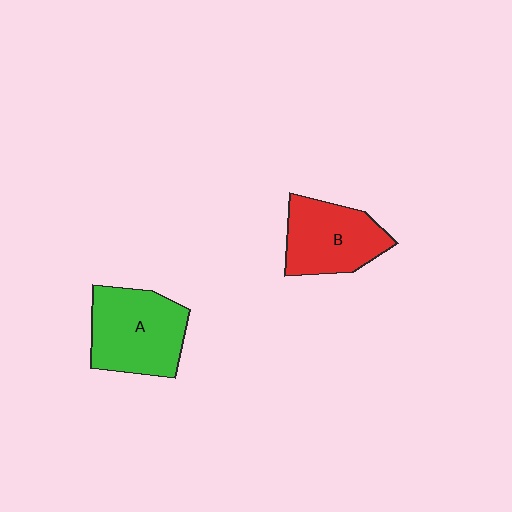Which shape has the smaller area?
Shape B (red).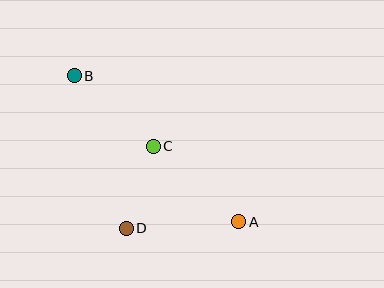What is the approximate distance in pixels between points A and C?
The distance between A and C is approximately 114 pixels.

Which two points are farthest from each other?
Points A and B are farthest from each other.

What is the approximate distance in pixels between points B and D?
The distance between B and D is approximately 161 pixels.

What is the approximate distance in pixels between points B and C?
The distance between B and C is approximately 106 pixels.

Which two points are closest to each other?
Points C and D are closest to each other.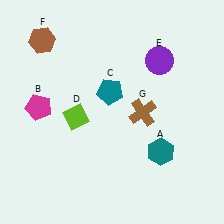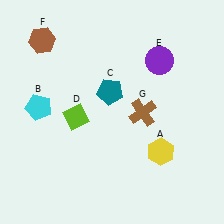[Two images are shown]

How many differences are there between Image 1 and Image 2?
There are 2 differences between the two images.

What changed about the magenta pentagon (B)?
In Image 1, B is magenta. In Image 2, it changed to cyan.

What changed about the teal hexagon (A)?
In Image 1, A is teal. In Image 2, it changed to yellow.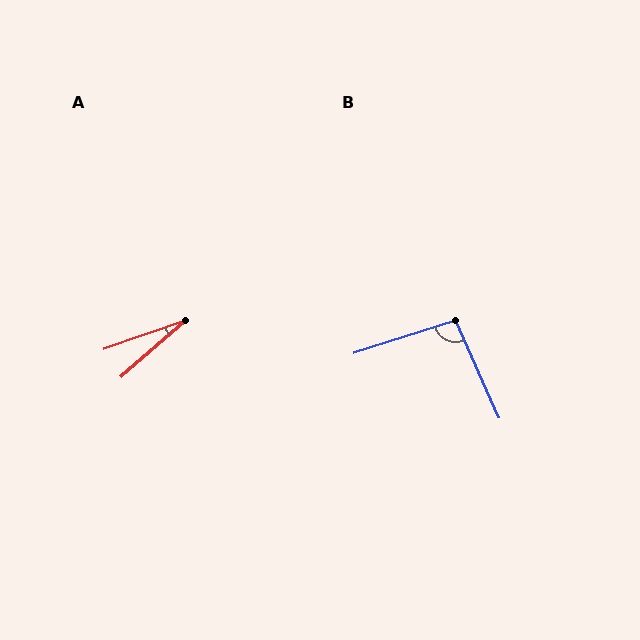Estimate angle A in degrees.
Approximately 22 degrees.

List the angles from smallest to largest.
A (22°), B (96°).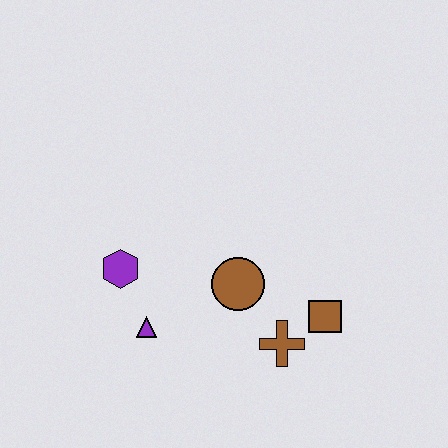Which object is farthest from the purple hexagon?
The brown square is farthest from the purple hexagon.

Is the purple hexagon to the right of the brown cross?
No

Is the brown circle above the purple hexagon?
No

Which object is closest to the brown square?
The brown cross is closest to the brown square.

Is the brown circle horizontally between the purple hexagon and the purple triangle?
No